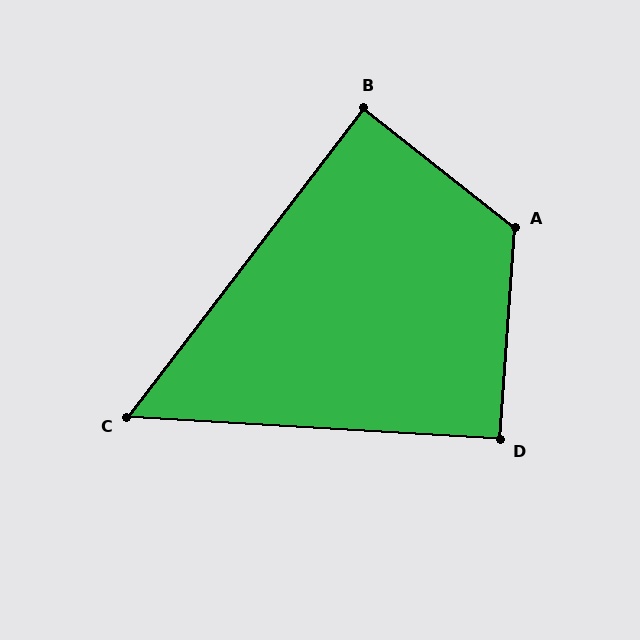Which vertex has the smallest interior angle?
C, at approximately 56 degrees.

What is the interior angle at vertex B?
Approximately 89 degrees (approximately right).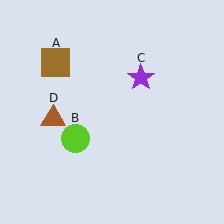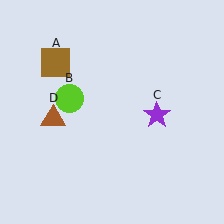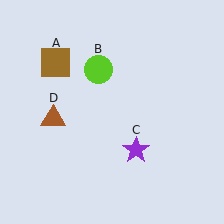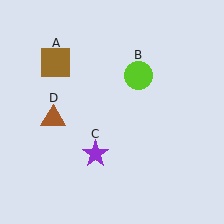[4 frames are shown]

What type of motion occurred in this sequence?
The lime circle (object B), purple star (object C) rotated clockwise around the center of the scene.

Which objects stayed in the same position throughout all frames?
Brown square (object A) and brown triangle (object D) remained stationary.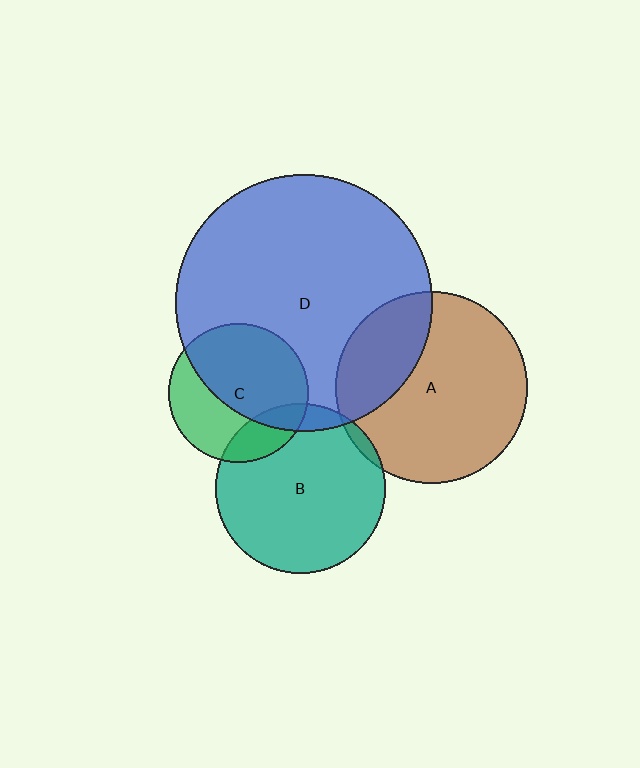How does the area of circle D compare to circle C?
Approximately 3.4 times.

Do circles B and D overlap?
Yes.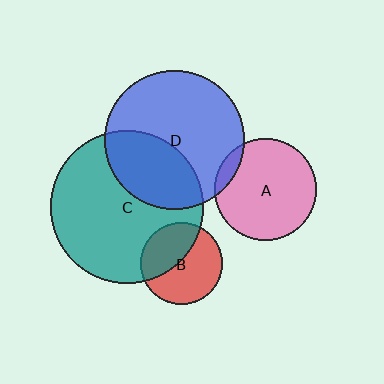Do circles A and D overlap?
Yes.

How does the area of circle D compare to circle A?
Approximately 1.9 times.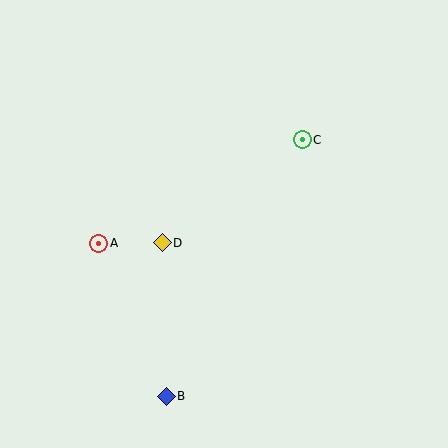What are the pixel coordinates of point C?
Point C is at (302, 140).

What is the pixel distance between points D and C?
The distance between D and C is 174 pixels.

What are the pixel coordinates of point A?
Point A is at (99, 243).